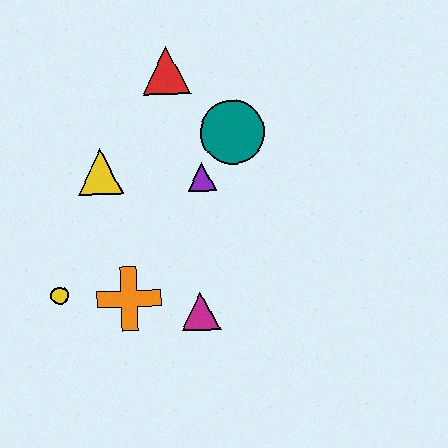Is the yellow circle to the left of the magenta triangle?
Yes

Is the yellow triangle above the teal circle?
No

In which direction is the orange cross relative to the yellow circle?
The orange cross is to the right of the yellow circle.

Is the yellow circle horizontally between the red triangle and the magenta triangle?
No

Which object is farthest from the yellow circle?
The red triangle is farthest from the yellow circle.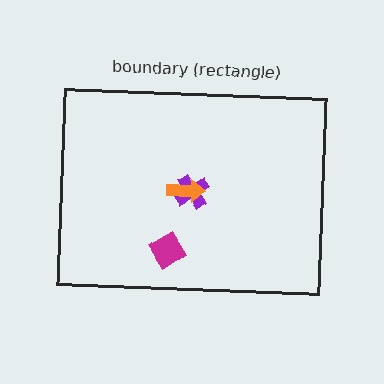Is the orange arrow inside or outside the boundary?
Inside.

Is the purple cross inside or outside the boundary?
Inside.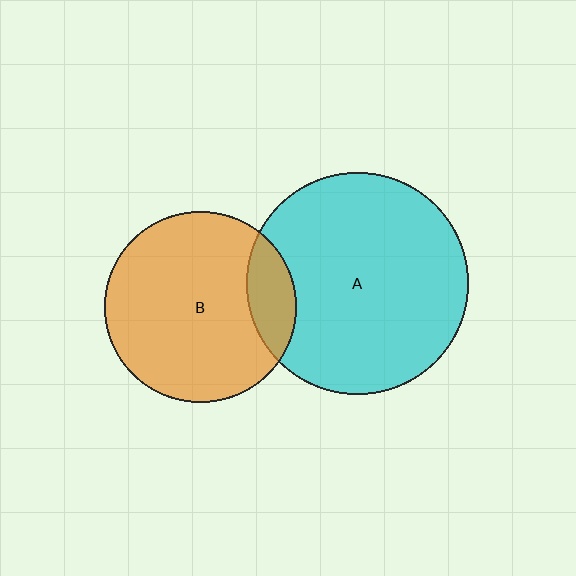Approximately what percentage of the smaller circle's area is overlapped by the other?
Approximately 15%.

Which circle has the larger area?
Circle A (cyan).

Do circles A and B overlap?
Yes.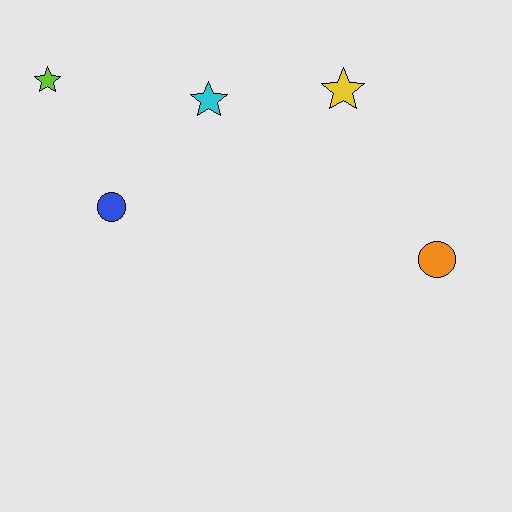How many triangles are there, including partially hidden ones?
There are no triangles.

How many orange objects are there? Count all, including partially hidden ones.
There is 1 orange object.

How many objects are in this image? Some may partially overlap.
There are 5 objects.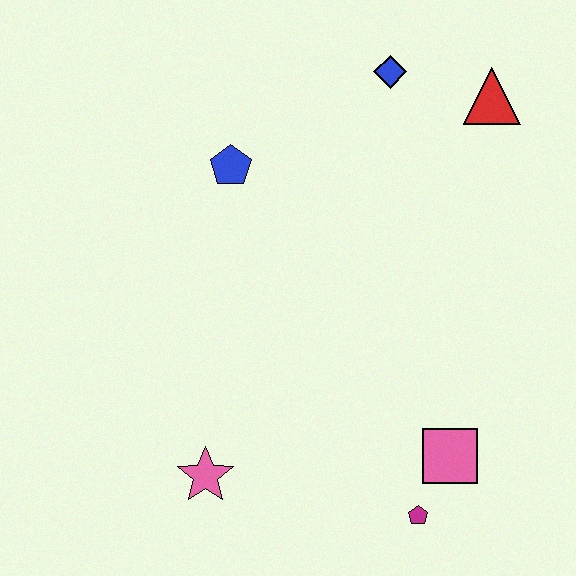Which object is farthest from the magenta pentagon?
The blue diamond is farthest from the magenta pentagon.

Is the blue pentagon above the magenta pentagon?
Yes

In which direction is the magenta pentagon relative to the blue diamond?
The magenta pentagon is below the blue diamond.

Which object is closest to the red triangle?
The blue diamond is closest to the red triangle.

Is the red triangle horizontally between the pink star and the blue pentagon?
No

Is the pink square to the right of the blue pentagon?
Yes